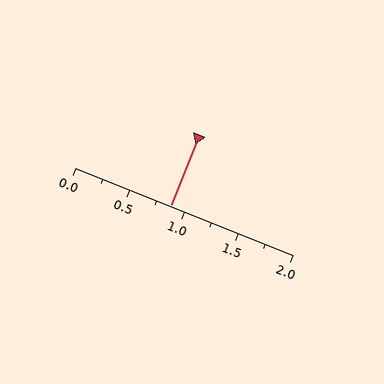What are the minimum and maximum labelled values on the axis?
The axis runs from 0.0 to 2.0.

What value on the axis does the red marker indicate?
The marker indicates approximately 0.88.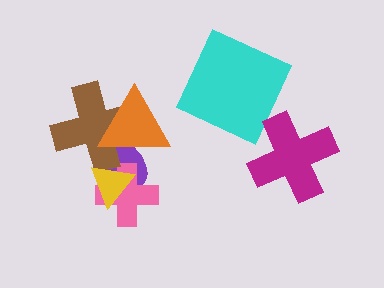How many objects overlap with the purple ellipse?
4 objects overlap with the purple ellipse.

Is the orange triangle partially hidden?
No, no other shape covers it.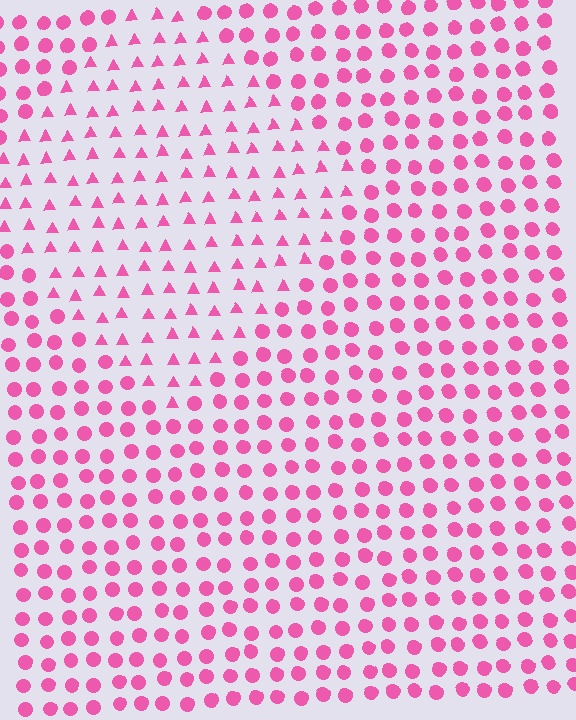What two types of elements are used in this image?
The image uses triangles inside the diamond region and circles outside it.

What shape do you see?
I see a diamond.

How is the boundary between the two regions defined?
The boundary is defined by a change in element shape: triangles inside vs. circles outside. All elements share the same color and spacing.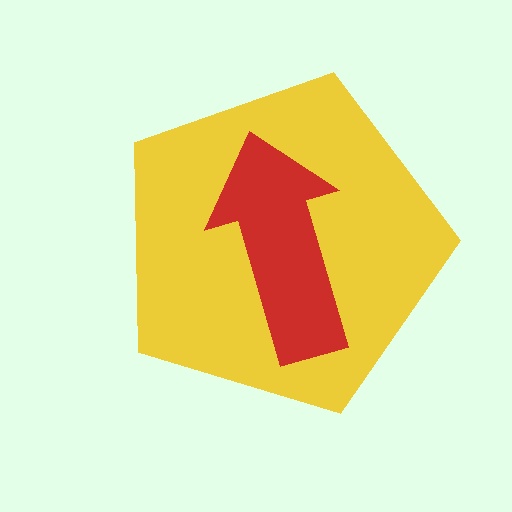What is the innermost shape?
The red arrow.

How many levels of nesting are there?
2.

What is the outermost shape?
The yellow pentagon.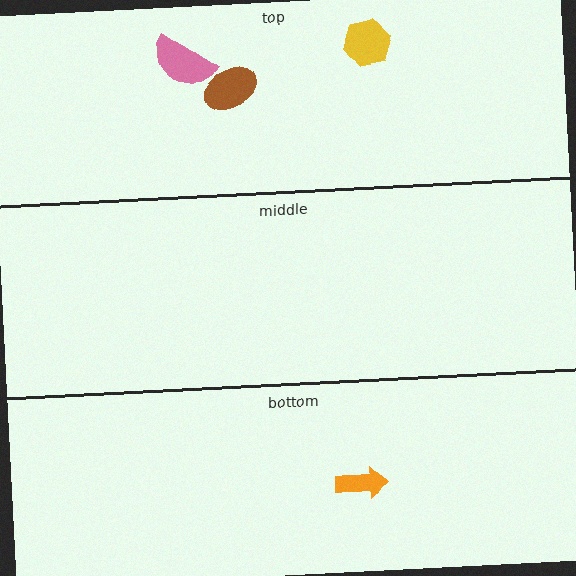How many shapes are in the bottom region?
1.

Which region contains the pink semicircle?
The top region.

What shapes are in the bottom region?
The orange arrow.